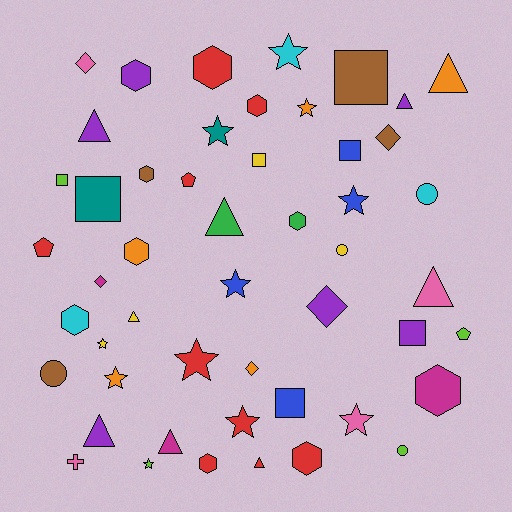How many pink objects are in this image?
There are 4 pink objects.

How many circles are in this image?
There are 4 circles.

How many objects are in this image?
There are 50 objects.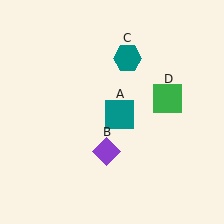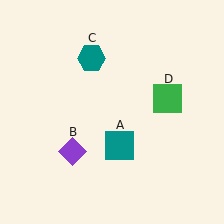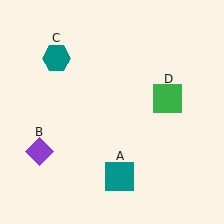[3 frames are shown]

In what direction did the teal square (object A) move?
The teal square (object A) moved down.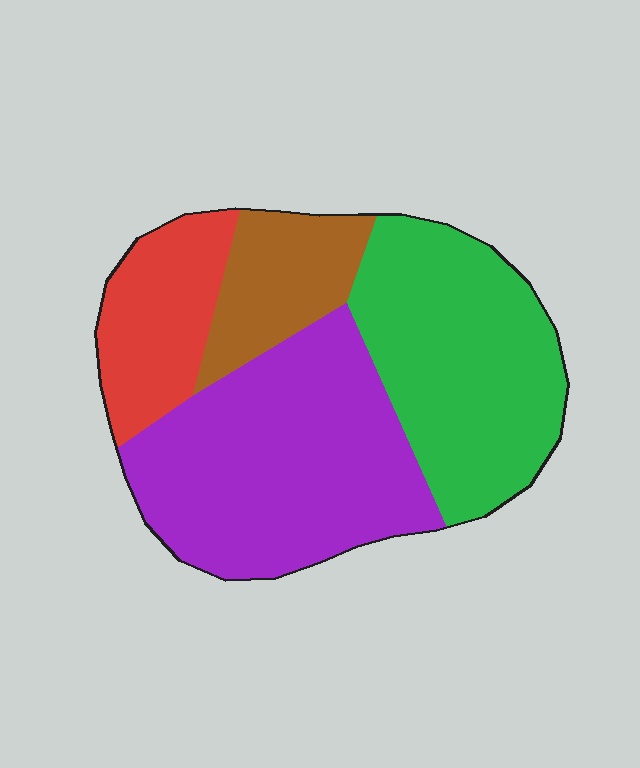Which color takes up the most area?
Purple, at roughly 40%.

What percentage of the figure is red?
Red covers about 15% of the figure.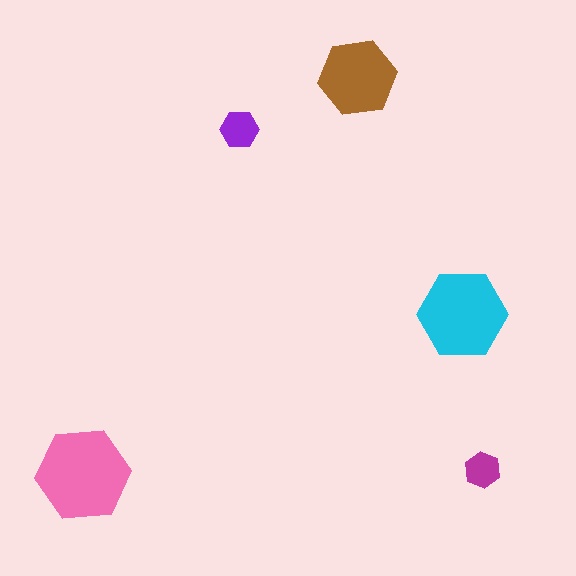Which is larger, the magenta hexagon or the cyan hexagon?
The cyan one.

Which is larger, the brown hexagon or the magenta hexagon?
The brown one.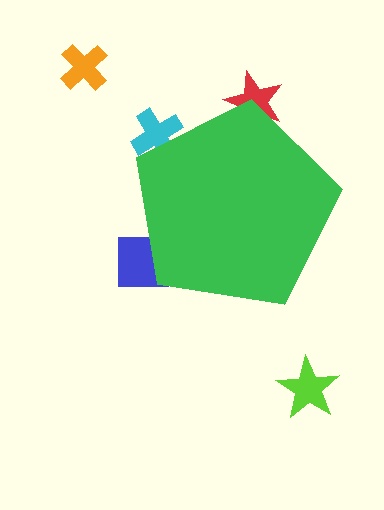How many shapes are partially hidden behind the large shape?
3 shapes are partially hidden.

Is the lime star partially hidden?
No, the lime star is fully visible.